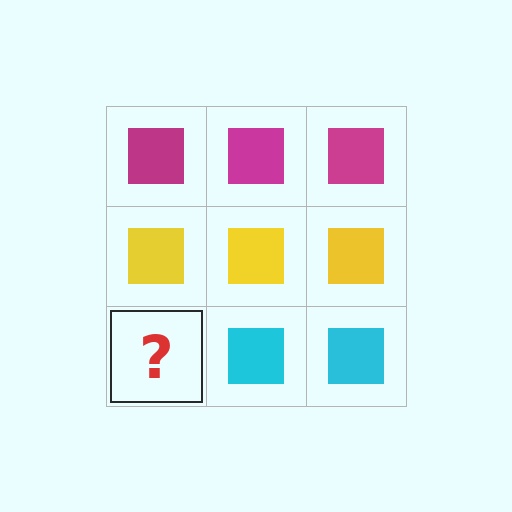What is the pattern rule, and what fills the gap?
The rule is that each row has a consistent color. The gap should be filled with a cyan square.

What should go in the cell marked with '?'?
The missing cell should contain a cyan square.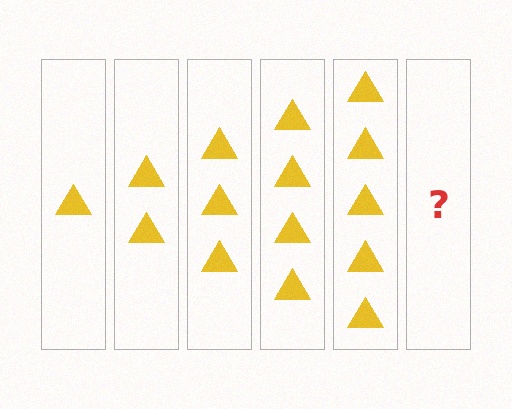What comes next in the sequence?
The next element should be 6 triangles.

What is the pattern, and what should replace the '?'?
The pattern is that each step adds one more triangle. The '?' should be 6 triangles.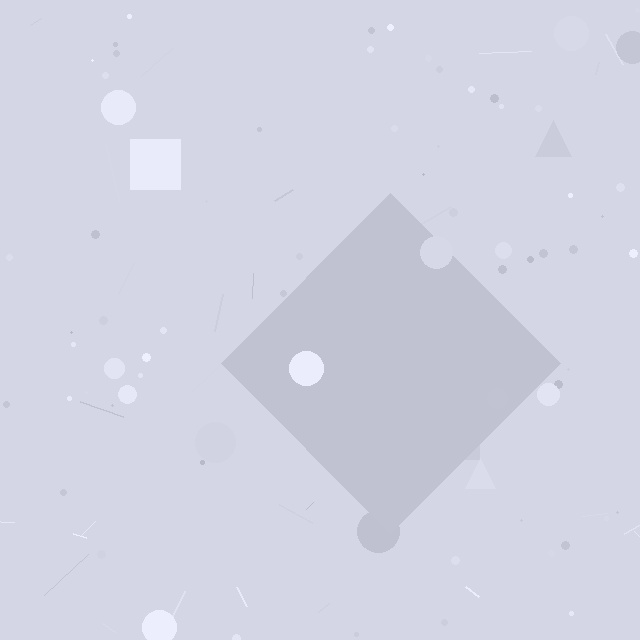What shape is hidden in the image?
A diamond is hidden in the image.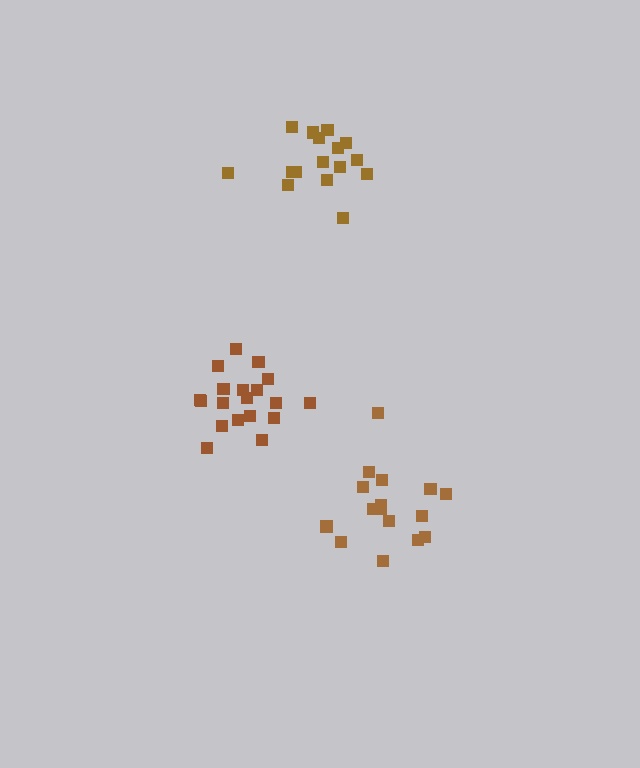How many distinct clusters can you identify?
There are 3 distinct clusters.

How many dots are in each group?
Group 1: 16 dots, Group 2: 19 dots, Group 3: 16 dots (51 total).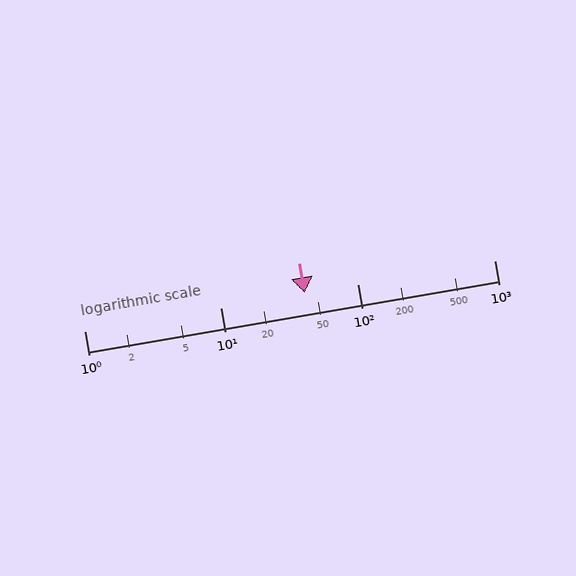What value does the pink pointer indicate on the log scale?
The pointer indicates approximately 41.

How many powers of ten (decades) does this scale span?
The scale spans 3 decades, from 1 to 1000.